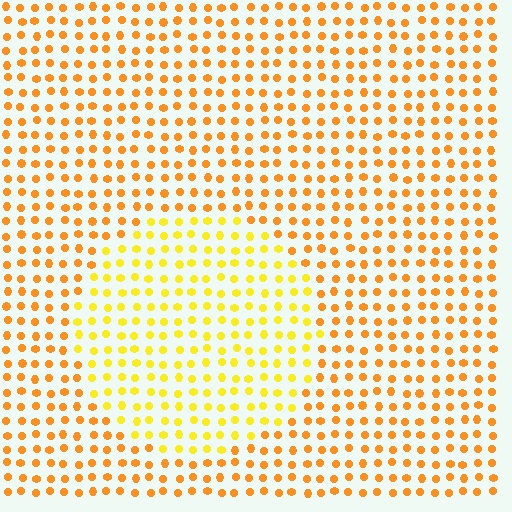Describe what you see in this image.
The image is filled with small orange elements in a uniform arrangement. A circle-shaped region is visible where the elements are tinted to a slightly different hue, forming a subtle color boundary.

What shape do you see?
I see a circle.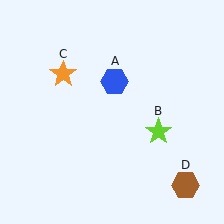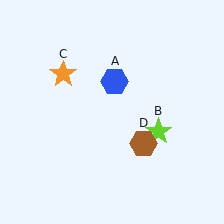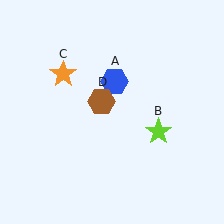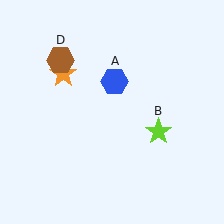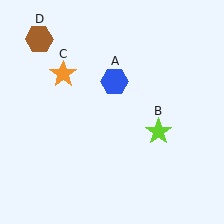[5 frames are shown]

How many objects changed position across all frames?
1 object changed position: brown hexagon (object D).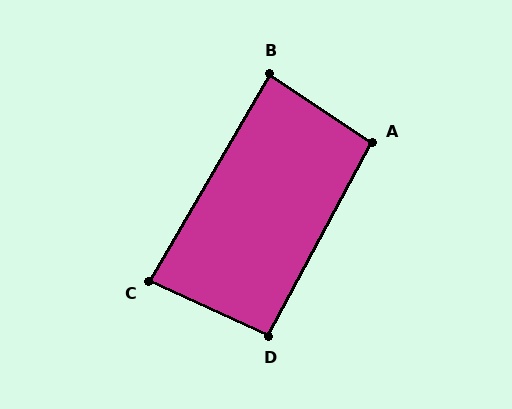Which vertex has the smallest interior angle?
C, at approximately 85 degrees.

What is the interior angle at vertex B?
Approximately 86 degrees (approximately right).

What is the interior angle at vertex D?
Approximately 94 degrees (approximately right).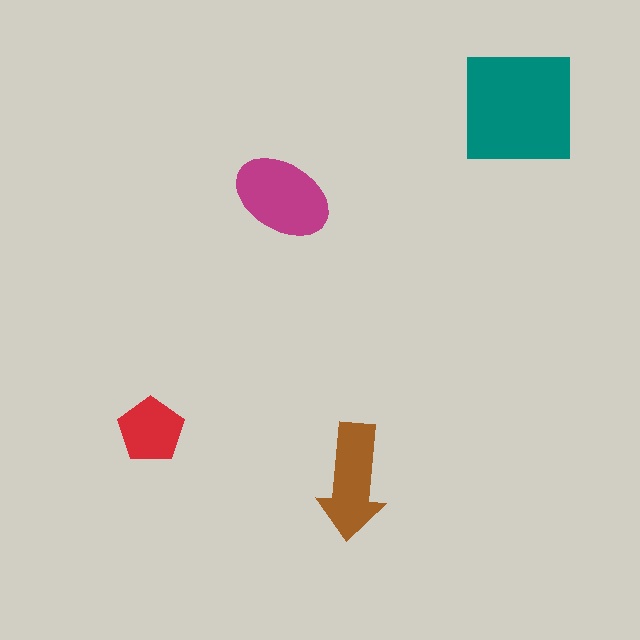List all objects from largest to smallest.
The teal square, the magenta ellipse, the brown arrow, the red pentagon.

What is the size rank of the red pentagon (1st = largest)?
4th.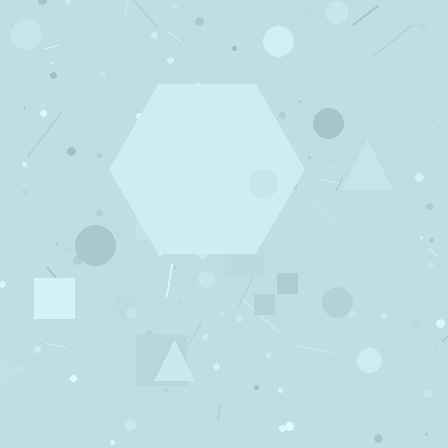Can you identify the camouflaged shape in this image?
The camouflaged shape is a hexagon.